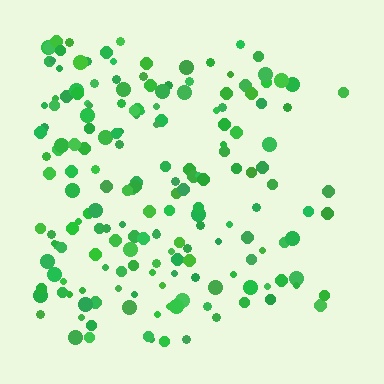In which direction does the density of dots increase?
From right to left, with the left side densest.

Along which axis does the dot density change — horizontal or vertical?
Horizontal.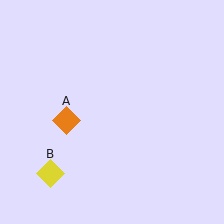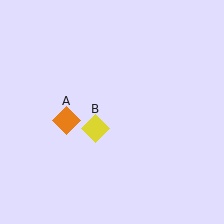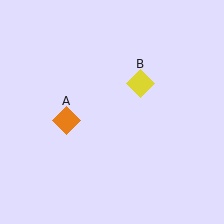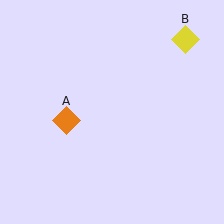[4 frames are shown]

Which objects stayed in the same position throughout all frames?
Orange diamond (object A) remained stationary.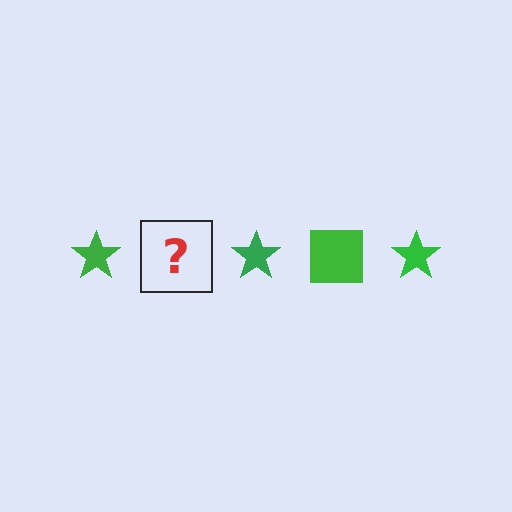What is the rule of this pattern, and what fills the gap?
The rule is that the pattern cycles through star, square shapes in green. The gap should be filled with a green square.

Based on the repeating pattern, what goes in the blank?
The blank should be a green square.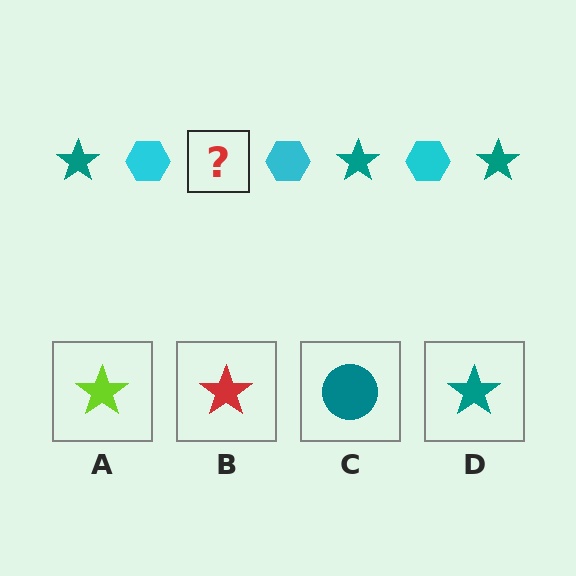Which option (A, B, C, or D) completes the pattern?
D.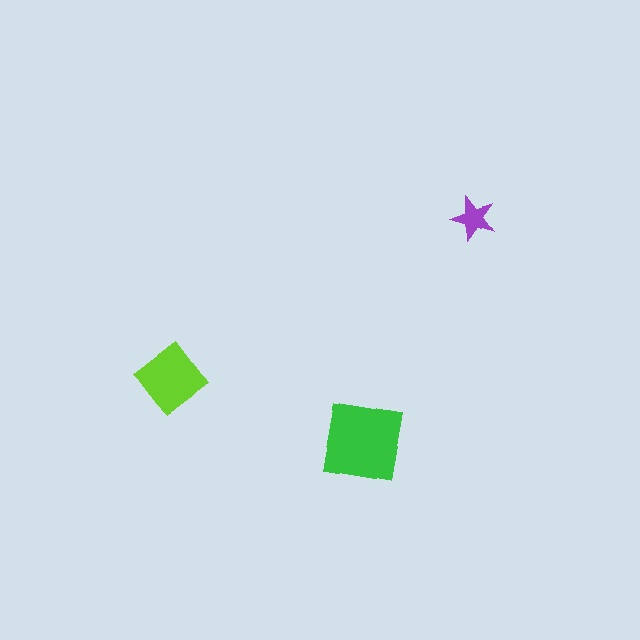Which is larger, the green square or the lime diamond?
The green square.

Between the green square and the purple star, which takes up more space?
The green square.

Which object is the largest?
The green square.